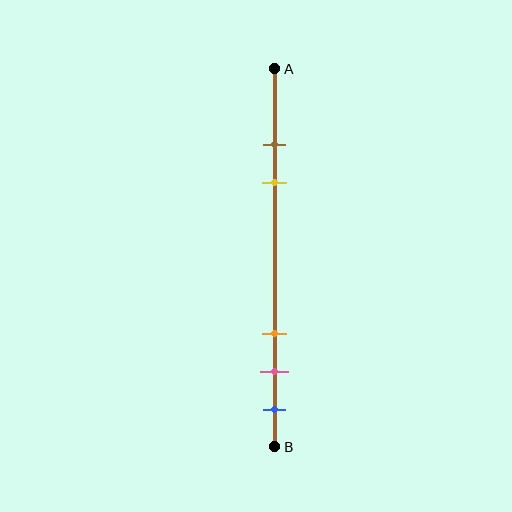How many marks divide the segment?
There are 5 marks dividing the segment.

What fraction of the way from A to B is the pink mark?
The pink mark is approximately 80% (0.8) of the way from A to B.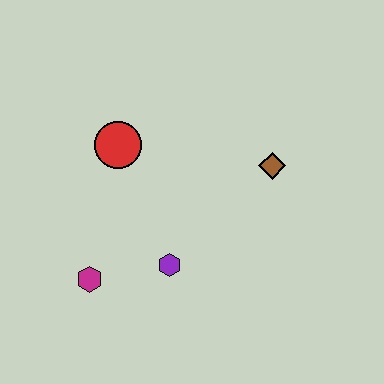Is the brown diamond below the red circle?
Yes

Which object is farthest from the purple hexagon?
The brown diamond is farthest from the purple hexagon.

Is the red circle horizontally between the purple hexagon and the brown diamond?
No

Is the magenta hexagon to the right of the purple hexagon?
No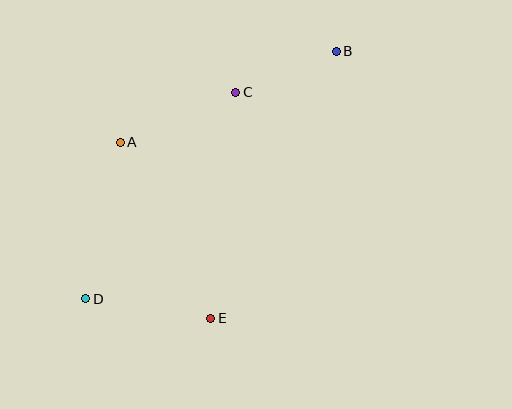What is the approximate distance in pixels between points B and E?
The distance between B and E is approximately 295 pixels.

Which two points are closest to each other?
Points B and C are closest to each other.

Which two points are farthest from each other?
Points B and D are farthest from each other.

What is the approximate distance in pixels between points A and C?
The distance between A and C is approximately 126 pixels.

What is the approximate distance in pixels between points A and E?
The distance between A and E is approximately 198 pixels.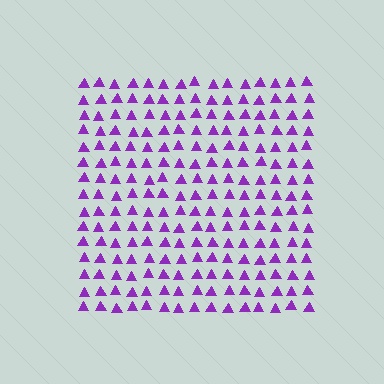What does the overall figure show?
The overall figure shows a square.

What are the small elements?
The small elements are triangles.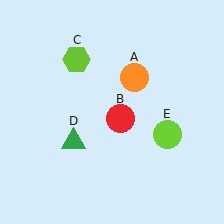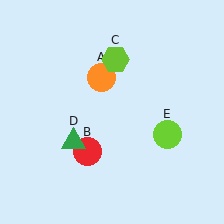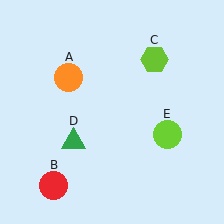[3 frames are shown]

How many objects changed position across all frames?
3 objects changed position: orange circle (object A), red circle (object B), lime hexagon (object C).